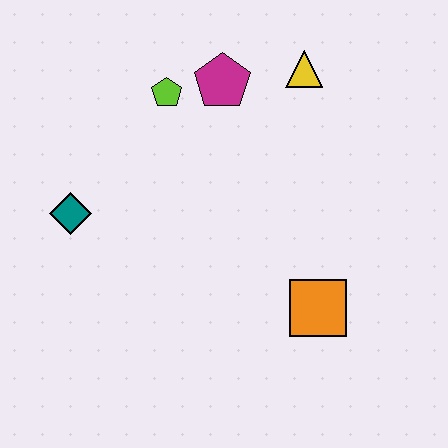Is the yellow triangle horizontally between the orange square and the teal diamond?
Yes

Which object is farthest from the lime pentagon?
The orange square is farthest from the lime pentagon.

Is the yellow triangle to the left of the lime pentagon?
No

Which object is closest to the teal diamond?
The lime pentagon is closest to the teal diamond.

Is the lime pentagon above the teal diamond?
Yes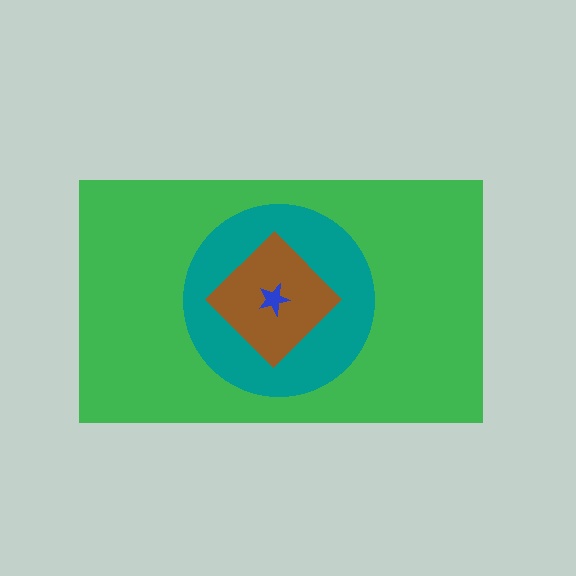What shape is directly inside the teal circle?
The brown diamond.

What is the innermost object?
The blue star.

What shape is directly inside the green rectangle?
The teal circle.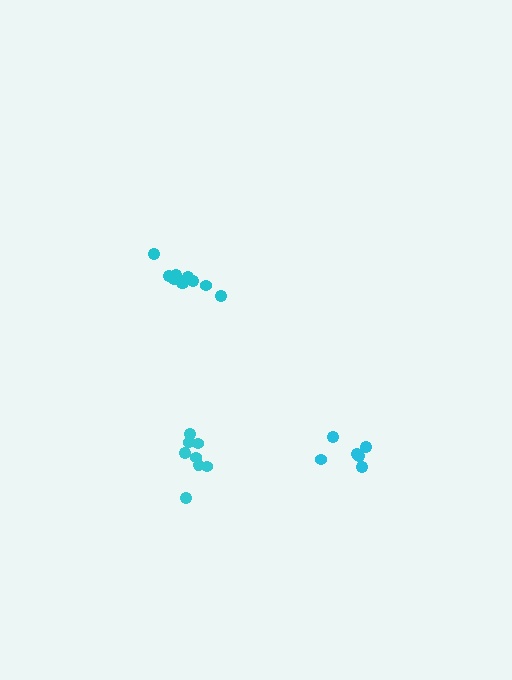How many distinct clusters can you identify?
There are 3 distinct clusters.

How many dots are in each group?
Group 1: 10 dots, Group 2: 8 dots, Group 3: 6 dots (24 total).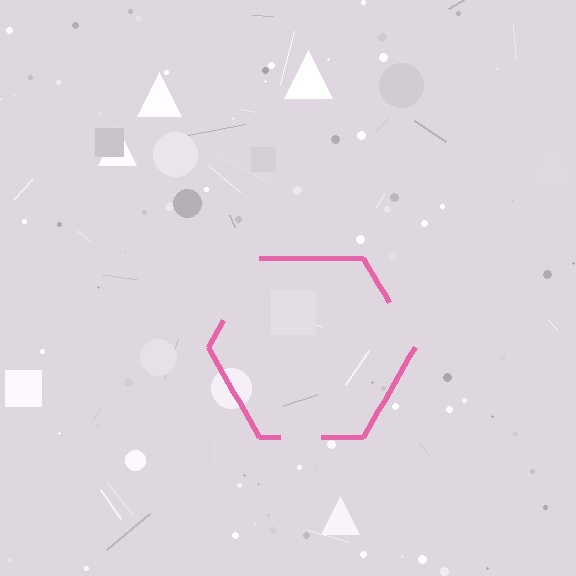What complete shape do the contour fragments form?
The contour fragments form a hexagon.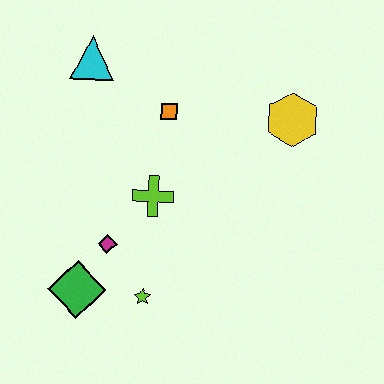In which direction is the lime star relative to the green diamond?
The lime star is to the right of the green diamond.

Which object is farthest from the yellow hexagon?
The green diamond is farthest from the yellow hexagon.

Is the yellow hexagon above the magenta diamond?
Yes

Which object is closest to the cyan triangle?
The orange square is closest to the cyan triangle.